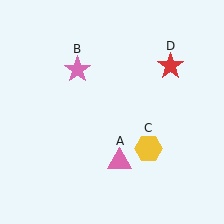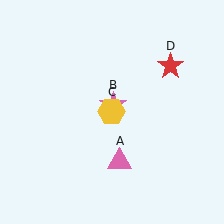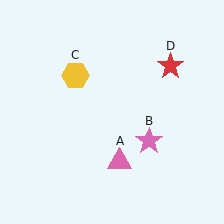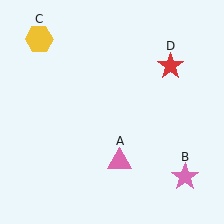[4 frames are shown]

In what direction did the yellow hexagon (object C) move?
The yellow hexagon (object C) moved up and to the left.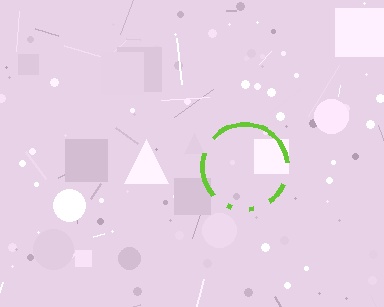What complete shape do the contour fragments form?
The contour fragments form a circle.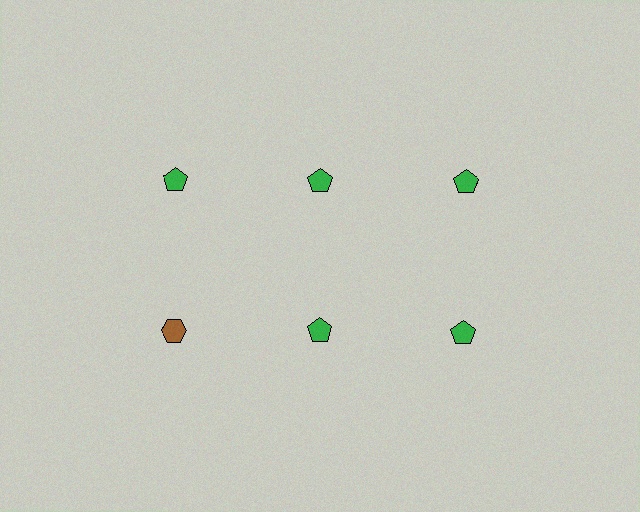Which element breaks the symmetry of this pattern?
The brown hexagon in the second row, leftmost column breaks the symmetry. All other shapes are green pentagons.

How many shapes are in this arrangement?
There are 6 shapes arranged in a grid pattern.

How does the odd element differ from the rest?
It differs in both color (brown instead of green) and shape (hexagon instead of pentagon).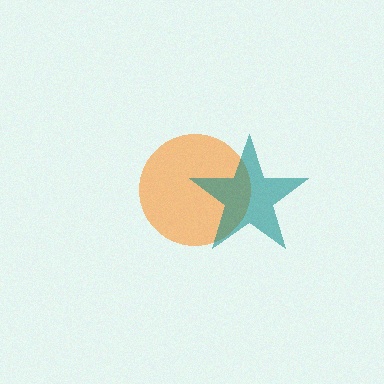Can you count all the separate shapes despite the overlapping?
Yes, there are 2 separate shapes.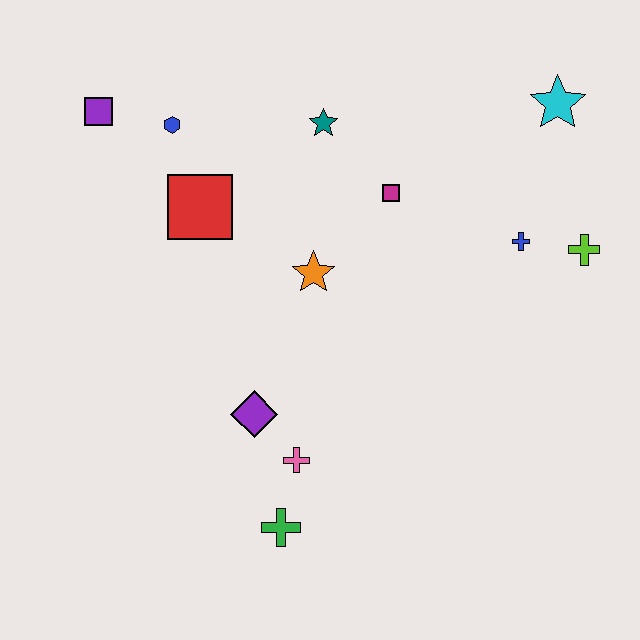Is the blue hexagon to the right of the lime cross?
No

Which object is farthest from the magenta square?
The green cross is farthest from the magenta square.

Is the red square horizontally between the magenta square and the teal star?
No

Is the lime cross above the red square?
No